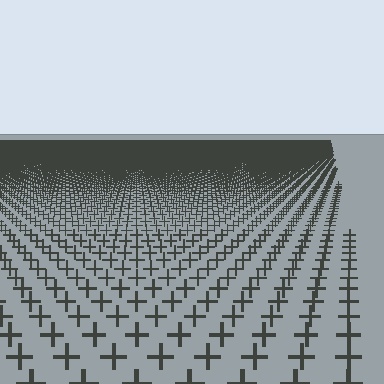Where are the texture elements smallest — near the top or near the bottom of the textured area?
Near the top.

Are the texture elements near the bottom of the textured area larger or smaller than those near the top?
Larger. Near the bottom, elements are closer to the viewer and appear at a bigger on-screen size.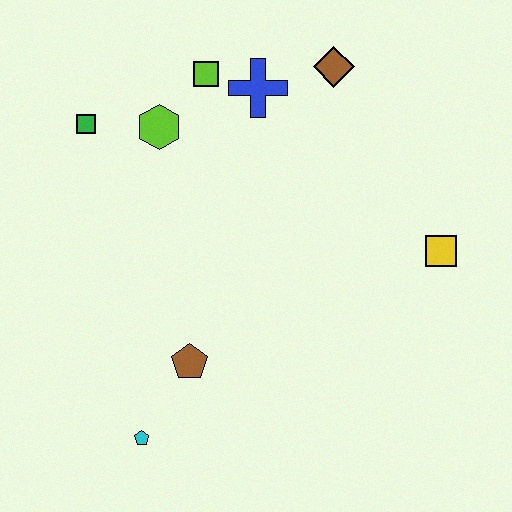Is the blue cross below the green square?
No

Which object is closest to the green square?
The lime hexagon is closest to the green square.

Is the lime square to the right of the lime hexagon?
Yes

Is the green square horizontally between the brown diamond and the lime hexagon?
No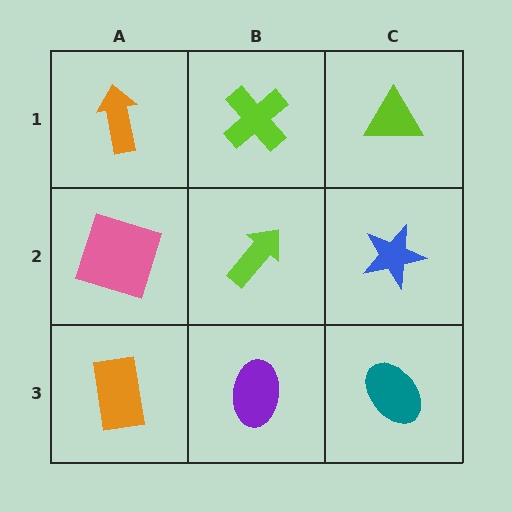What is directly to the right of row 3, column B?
A teal ellipse.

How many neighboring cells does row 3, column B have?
3.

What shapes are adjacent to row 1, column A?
A pink square (row 2, column A), a lime cross (row 1, column B).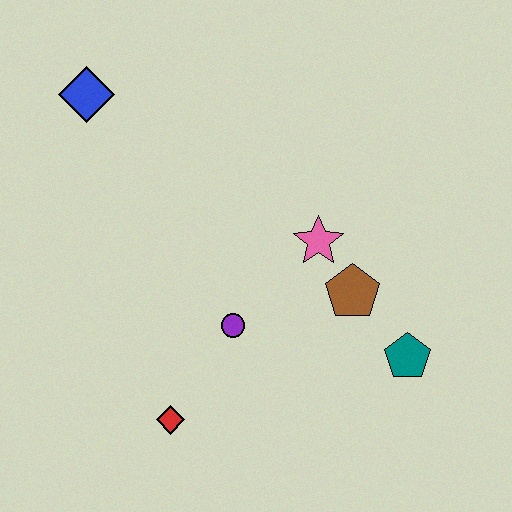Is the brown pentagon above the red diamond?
Yes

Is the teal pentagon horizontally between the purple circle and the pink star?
No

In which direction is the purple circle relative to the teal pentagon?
The purple circle is to the left of the teal pentagon.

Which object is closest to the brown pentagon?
The pink star is closest to the brown pentagon.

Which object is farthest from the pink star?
The blue diamond is farthest from the pink star.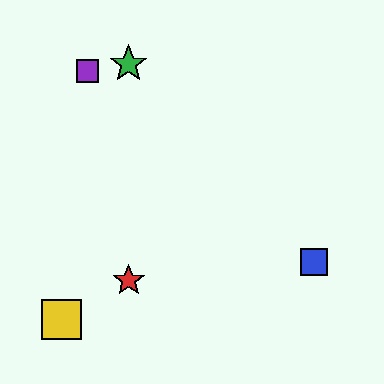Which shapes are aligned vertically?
The red star, the green star are aligned vertically.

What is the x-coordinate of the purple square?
The purple square is at x≈88.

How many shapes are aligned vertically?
2 shapes (the red star, the green star) are aligned vertically.